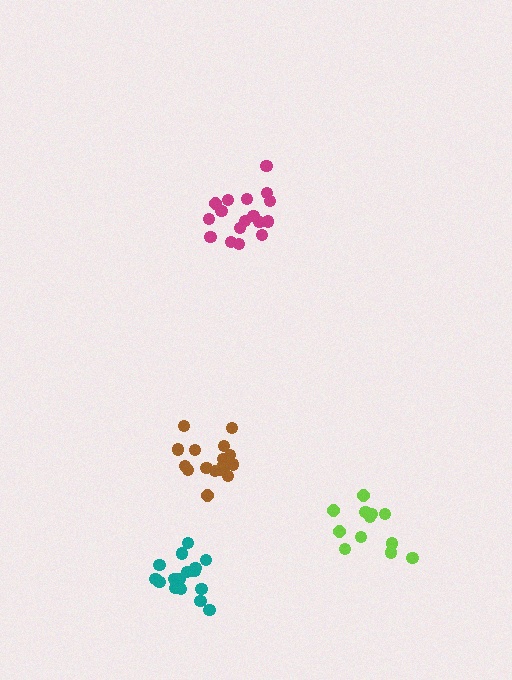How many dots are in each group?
Group 1: 17 dots, Group 2: 12 dots, Group 3: 17 dots, Group 4: 17 dots (63 total).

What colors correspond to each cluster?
The clusters are colored: brown, lime, teal, magenta.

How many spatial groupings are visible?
There are 4 spatial groupings.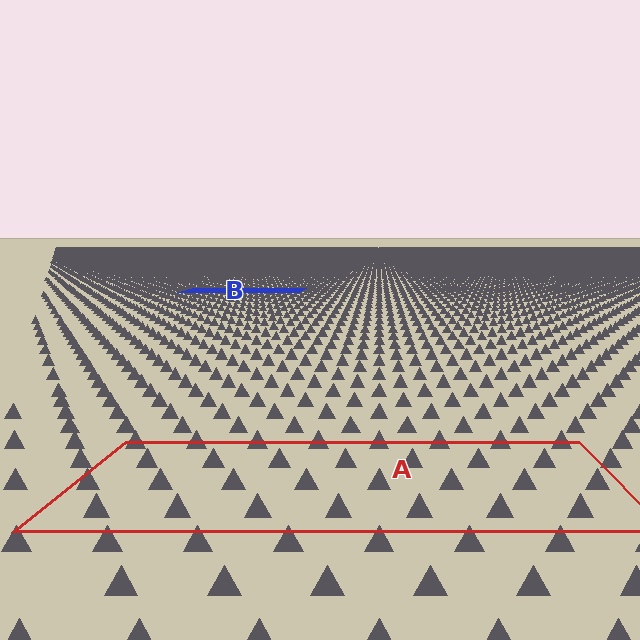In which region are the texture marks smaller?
The texture marks are smaller in region B, because it is farther away.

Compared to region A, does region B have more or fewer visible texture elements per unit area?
Region B has more texture elements per unit area — they are packed more densely because it is farther away.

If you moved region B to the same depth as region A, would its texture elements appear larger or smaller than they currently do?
They would appear larger. At a closer depth, the same texture elements are projected at a bigger on-screen size.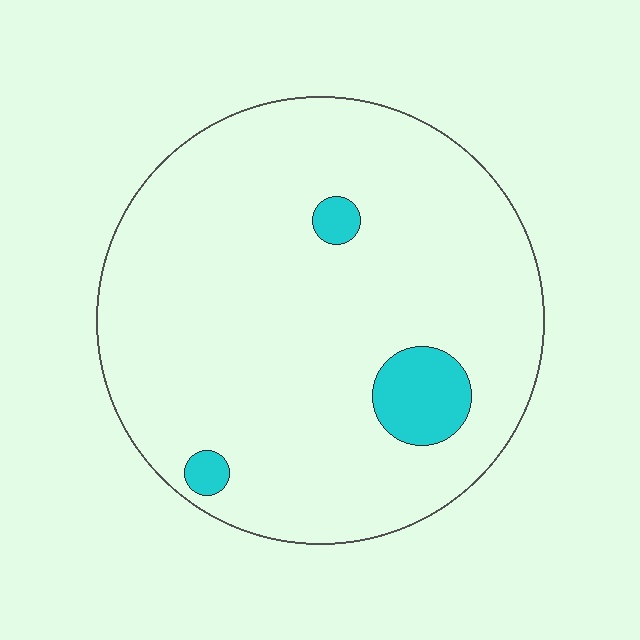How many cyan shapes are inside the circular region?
3.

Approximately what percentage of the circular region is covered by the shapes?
Approximately 5%.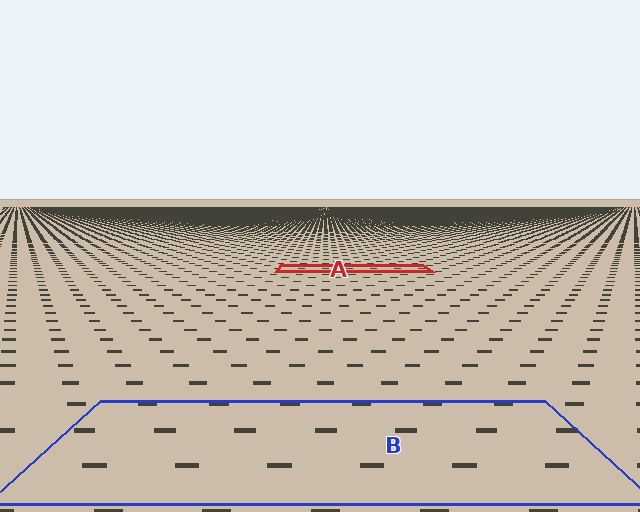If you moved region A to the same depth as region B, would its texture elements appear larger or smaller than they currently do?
They would appear larger. At a closer depth, the same texture elements are projected at a bigger on-screen size.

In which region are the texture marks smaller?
The texture marks are smaller in region A, because it is farther away.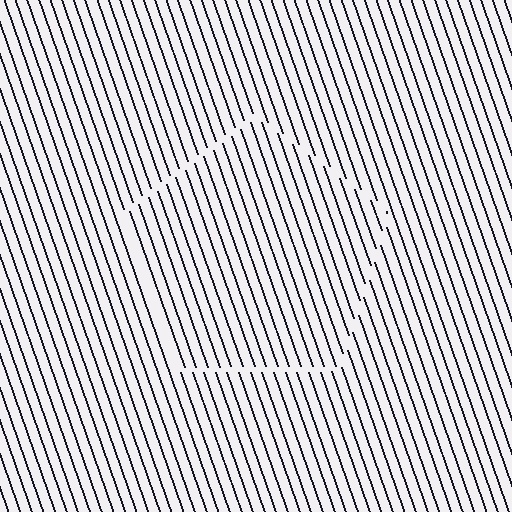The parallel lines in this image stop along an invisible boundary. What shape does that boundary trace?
An illusory pentagon. The interior of the shape contains the same grating, shifted by half a period — the contour is defined by the phase discontinuity where line-ends from the inner and outer gratings abut.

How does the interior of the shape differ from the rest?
The interior of the shape contains the same grating, shifted by half a period — the contour is defined by the phase discontinuity where line-ends from the inner and outer gratings abut.